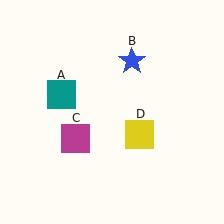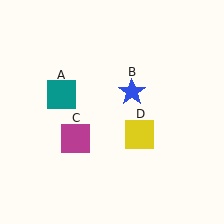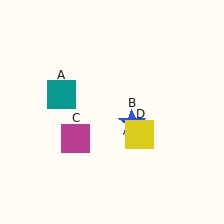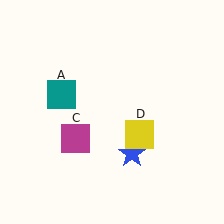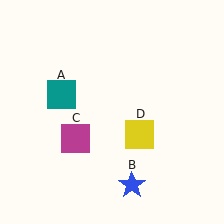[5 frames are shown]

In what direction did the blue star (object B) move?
The blue star (object B) moved down.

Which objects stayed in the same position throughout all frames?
Teal square (object A) and magenta square (object C) and yellow square (object D) remained stationary.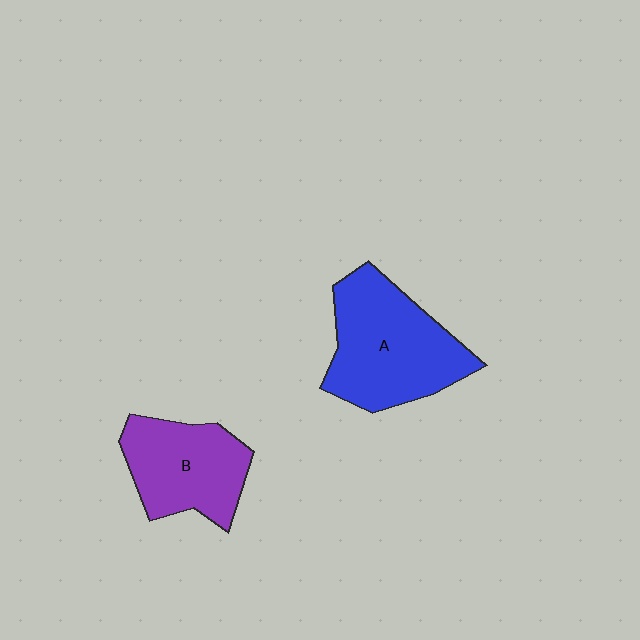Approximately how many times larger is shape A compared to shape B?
Approximately 1.3 times.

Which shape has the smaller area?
Shape B (purple).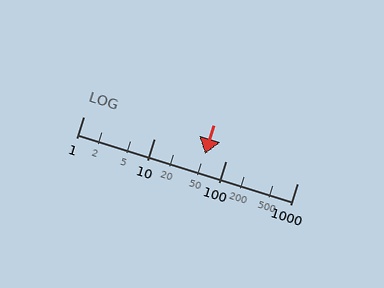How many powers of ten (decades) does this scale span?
The scale spans 3 decades, from 1 to 1000.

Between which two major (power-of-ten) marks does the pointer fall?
The pointer is between 10 and 100.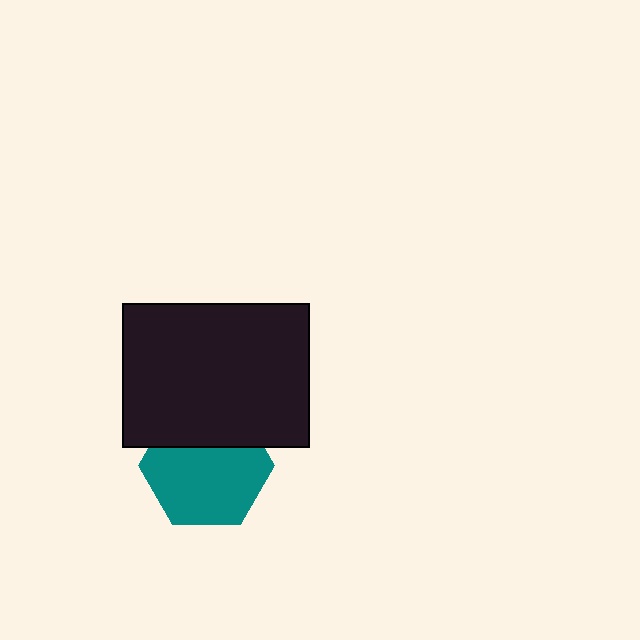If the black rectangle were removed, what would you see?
You would see the complete teal hexagon.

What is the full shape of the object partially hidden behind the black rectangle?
The partially hidden object is a teal hexagon.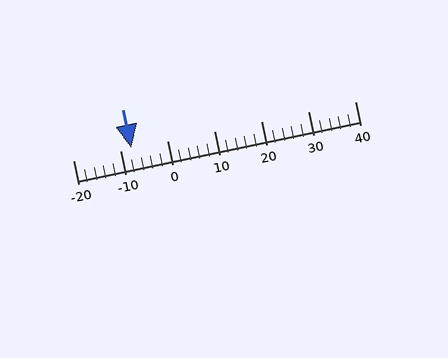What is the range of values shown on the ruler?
The ruler shows values from -20 to 40.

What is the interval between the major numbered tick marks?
The major tick marks are spaced 10 units apart.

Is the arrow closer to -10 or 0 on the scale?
The arrow is closer to -10.